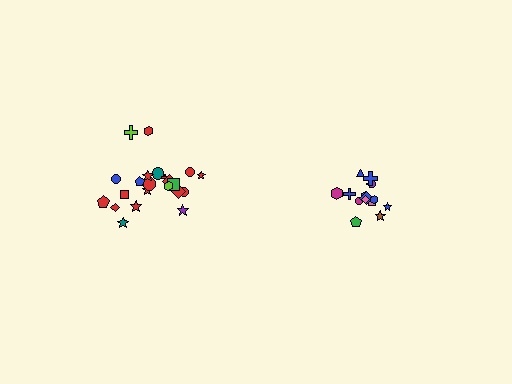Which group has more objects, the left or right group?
The left group.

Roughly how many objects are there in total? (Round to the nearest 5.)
Roughly 35 objects in total.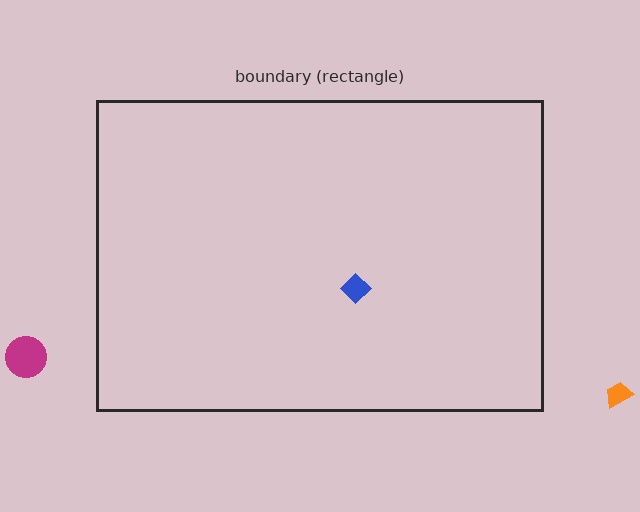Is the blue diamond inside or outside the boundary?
Inside.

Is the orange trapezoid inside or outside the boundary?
Outside.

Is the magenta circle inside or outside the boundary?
Outside.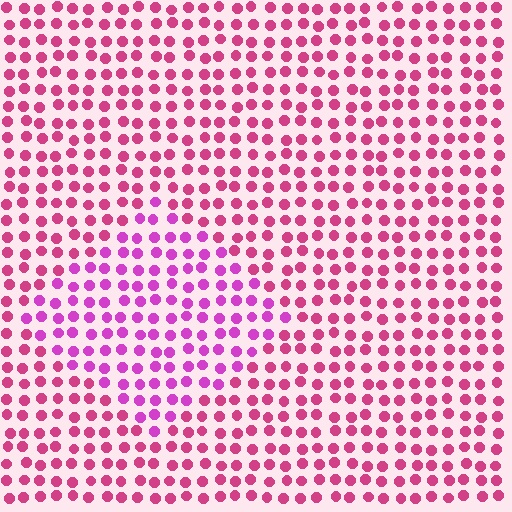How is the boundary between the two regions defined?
The boundary is defined purely by a slight shift in hue (about 28 degrees). Spacing, size, and orientation are identical on both sides.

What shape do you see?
I see a diamond.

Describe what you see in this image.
The image is filled with small magenta elements in a uniform arrangement. A diamond-shaped region is visible where the elements are tinted to a slightly different hue, forming a subtle color boundary.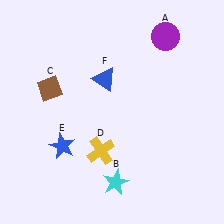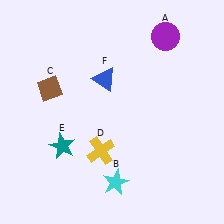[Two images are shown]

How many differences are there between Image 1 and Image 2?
There is 1 difference between the two images.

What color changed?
The star (E) changed from blue in Image 1 to teal in Image 2.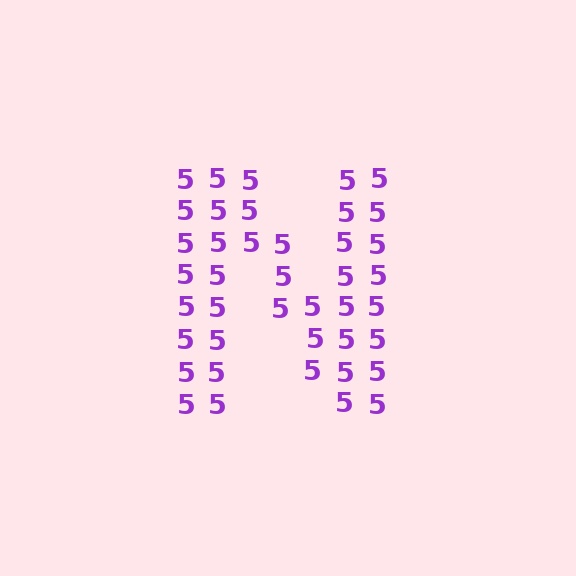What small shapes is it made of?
It is made of small digit 5's.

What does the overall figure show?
The overall figure shows the letter N.